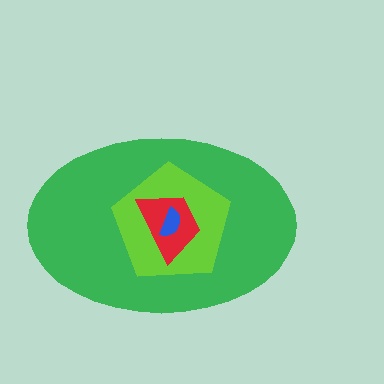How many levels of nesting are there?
4.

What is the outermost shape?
The green ellipse.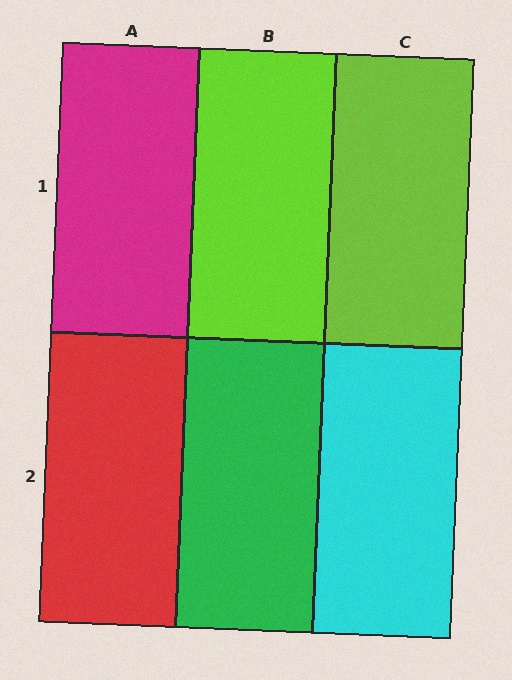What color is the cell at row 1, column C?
Lime.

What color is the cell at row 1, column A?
Magenta.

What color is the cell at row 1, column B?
Lime.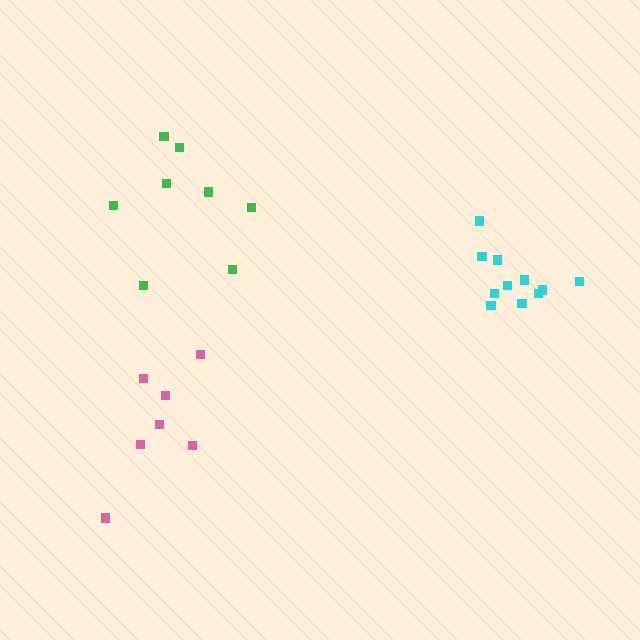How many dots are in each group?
Group 1: 8 dots, Group 2: 11 dots, Group 3: 7 dots (26 total).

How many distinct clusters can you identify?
There are 3 distinct clusters.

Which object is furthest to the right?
The cyan cluster is rightmost.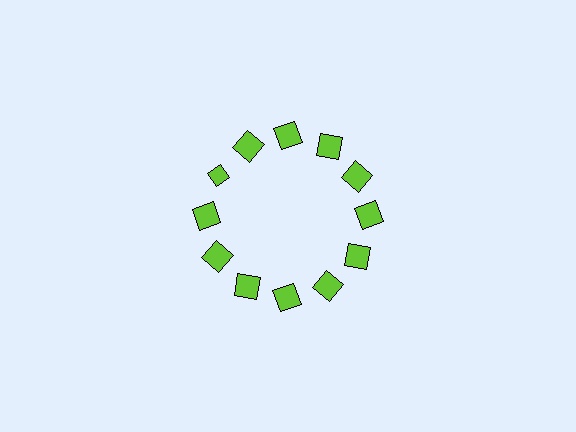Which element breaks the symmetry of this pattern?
The lime diamond at roughly the 10 o'clock position breaks the symmetry. All other shapes are lime squares.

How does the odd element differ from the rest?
It has a different shape: diamond instead of square.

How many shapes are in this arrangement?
There are 12 shapes arranged in a ring pattern.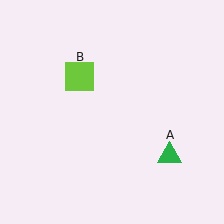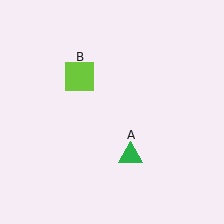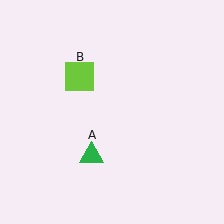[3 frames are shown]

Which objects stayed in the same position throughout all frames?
Lime square (object B) remained stationary.